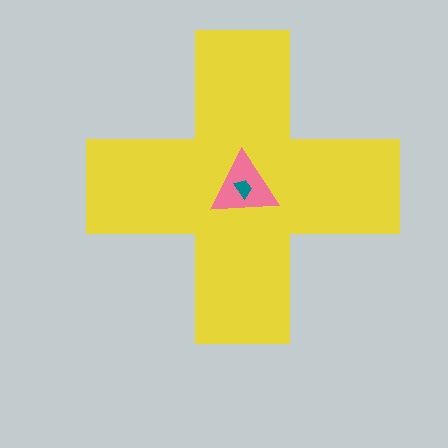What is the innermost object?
The teal trapezoid.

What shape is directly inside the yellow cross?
The pink triangle.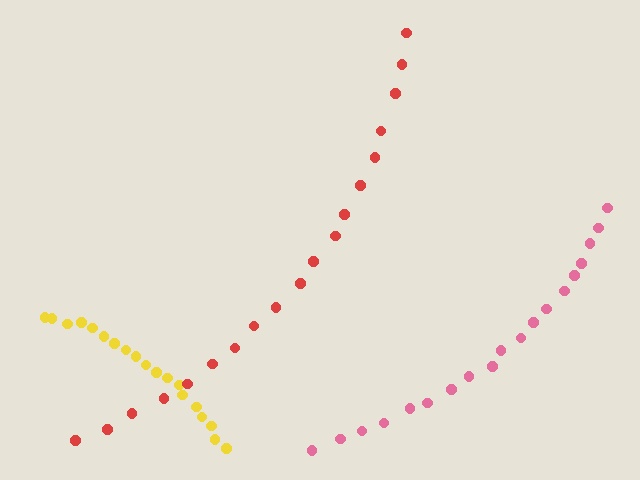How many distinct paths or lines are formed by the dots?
There are 3 distinct paths.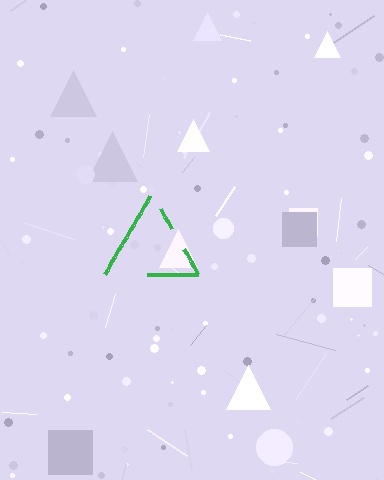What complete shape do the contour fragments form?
The contour fragments form a triangle.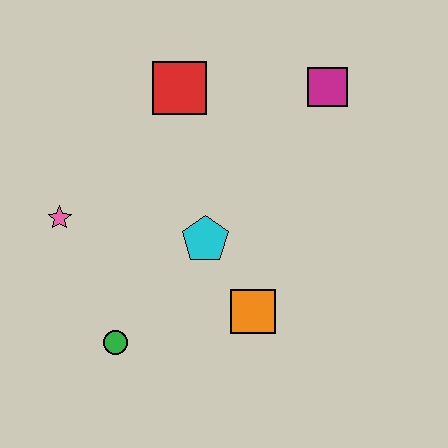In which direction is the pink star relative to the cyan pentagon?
The pink star is to the left of the cyan pentagon.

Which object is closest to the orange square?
The cyan pentagon is closest to the orange square.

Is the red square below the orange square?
No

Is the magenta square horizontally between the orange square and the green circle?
No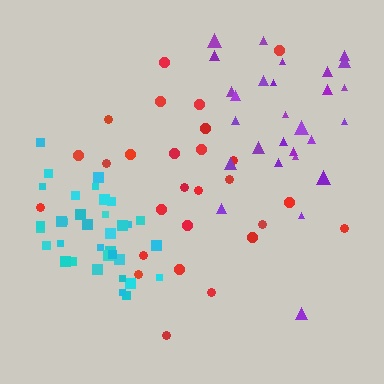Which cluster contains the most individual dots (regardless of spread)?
Cyan (35).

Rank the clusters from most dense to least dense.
cyan, purple, red.